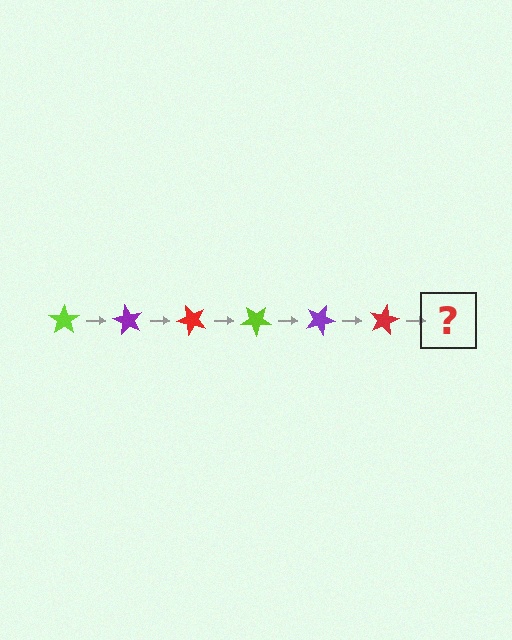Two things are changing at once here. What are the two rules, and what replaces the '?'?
The two rules are that it rotates 60 degrees each step and the color cycles through lime, purple, and red. The '?' should be a lime star, rotated 360 degrees from the start.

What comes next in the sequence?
The next element should be a lime star, rotated 360 degrees from the start.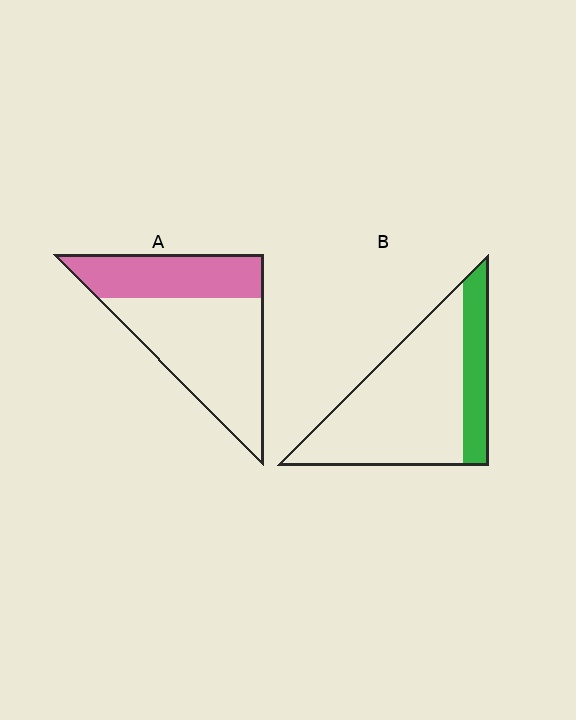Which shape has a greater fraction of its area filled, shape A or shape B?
Shape A.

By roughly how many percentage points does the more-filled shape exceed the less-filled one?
By roughly 15 percentage points (A over B).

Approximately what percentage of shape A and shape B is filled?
A is approximately 35% and B is approximately 25%.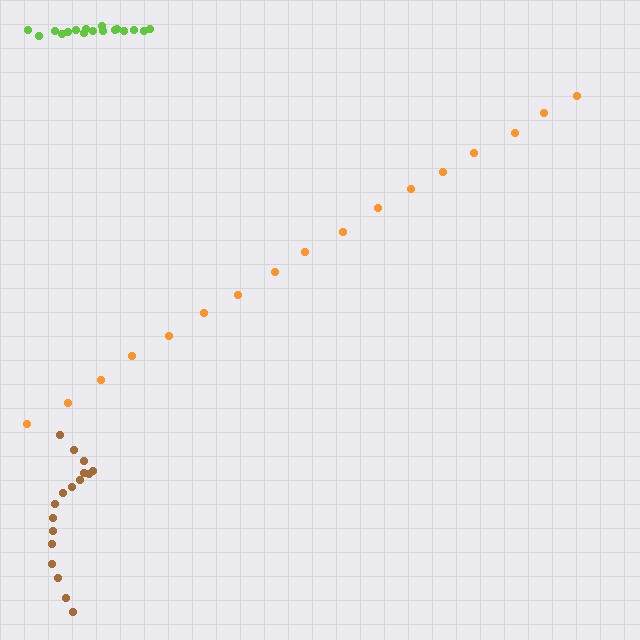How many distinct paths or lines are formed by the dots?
There are 3 distinct paths.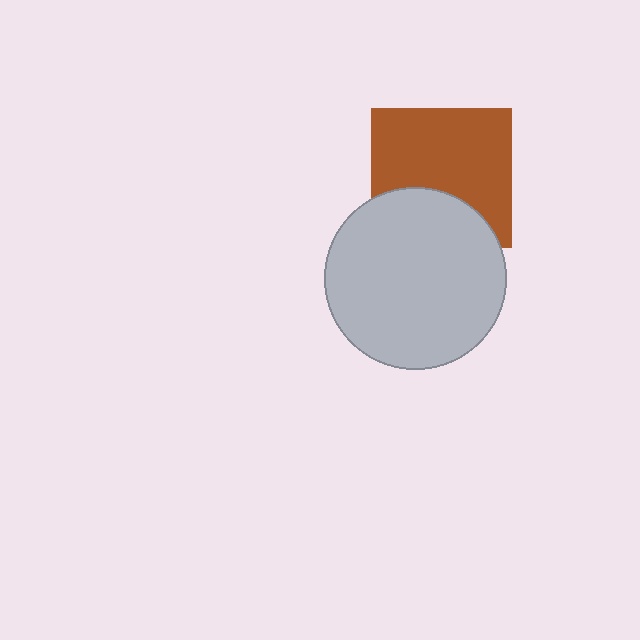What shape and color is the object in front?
The object in front is a light gray circle.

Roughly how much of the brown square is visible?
Most of it is visible (roughly 68%).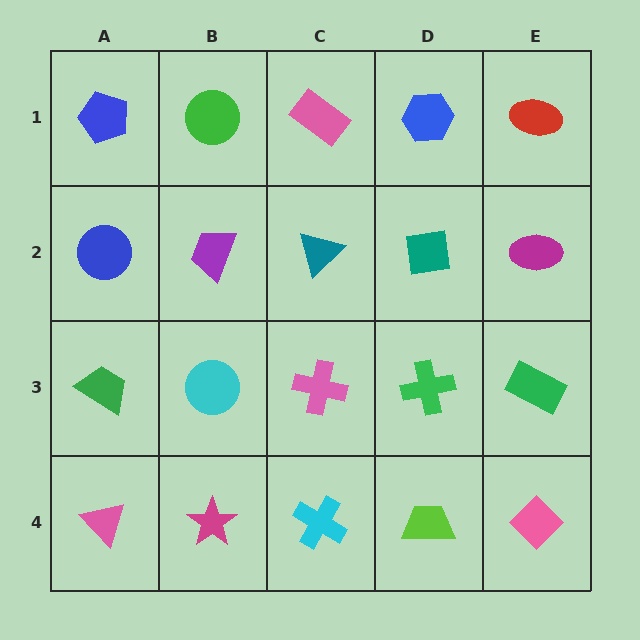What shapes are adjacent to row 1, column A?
A blue circle (row 2, column A), a green circle (row 1, column B).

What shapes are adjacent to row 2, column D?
A blue hexagon (row 1, column D), a green cross (row 3, column D), a teal triangle (row 2, column C), a magenta ellipse (row 2, column E).